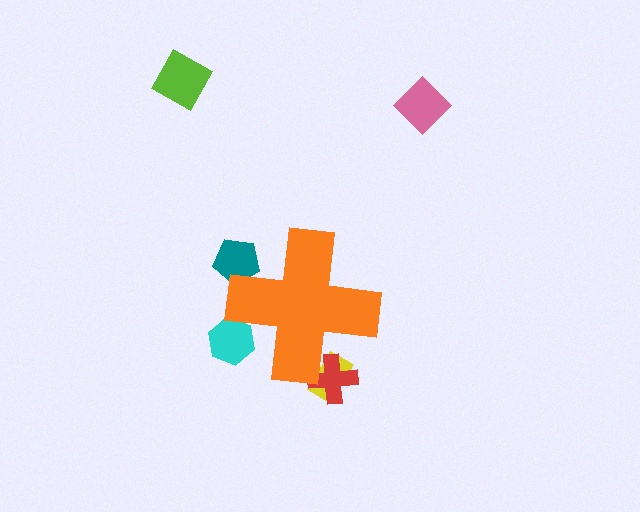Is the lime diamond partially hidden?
No, the lime diamond is fully visible.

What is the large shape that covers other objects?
An orange cross.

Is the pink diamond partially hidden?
No, the pink diamond is fully visible.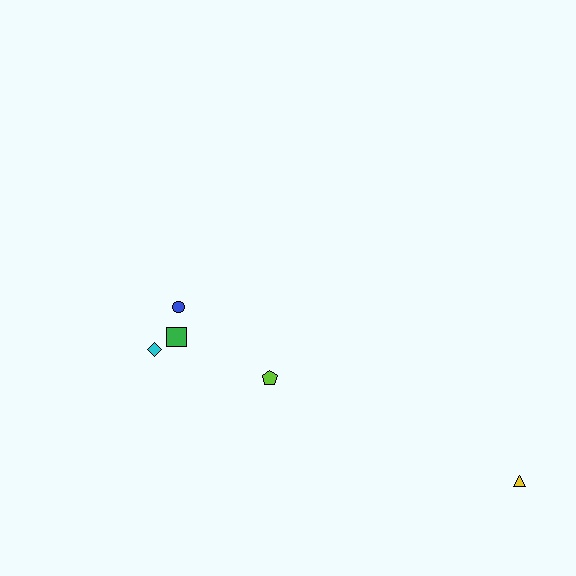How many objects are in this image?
There are 5 objects.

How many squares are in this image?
There is 1 square.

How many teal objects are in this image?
There are no teal objects.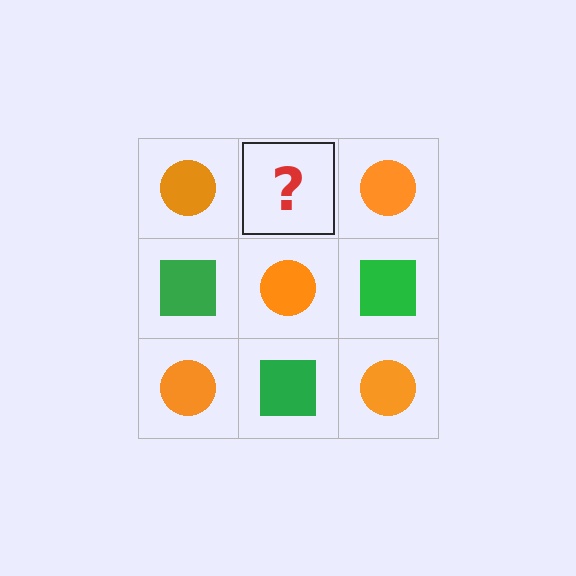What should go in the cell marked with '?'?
The missing cell should contain a green square.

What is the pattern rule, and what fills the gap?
The rule is that it alternates orange circle and green square in a checkerboard pattern. The gap should be filled with a green square.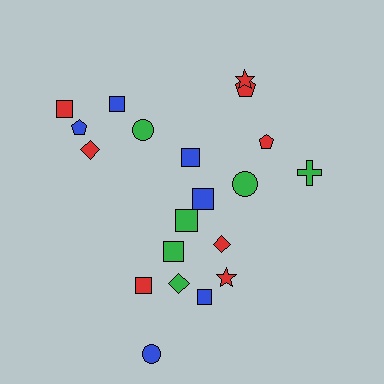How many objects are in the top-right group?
There are 7 objects.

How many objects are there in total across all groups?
There are 20 objects.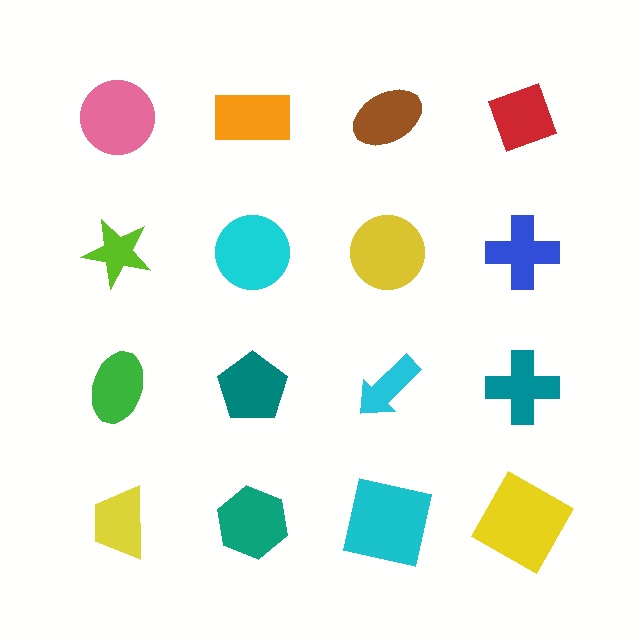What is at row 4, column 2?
A teal hexagon.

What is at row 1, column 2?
An orange rectangle.